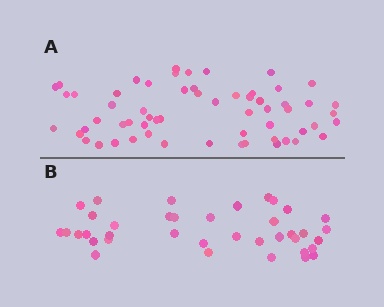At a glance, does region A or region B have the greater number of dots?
Region A (the top region) has more dots.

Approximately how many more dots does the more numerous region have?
Region A has approximately 20 more dots than region B.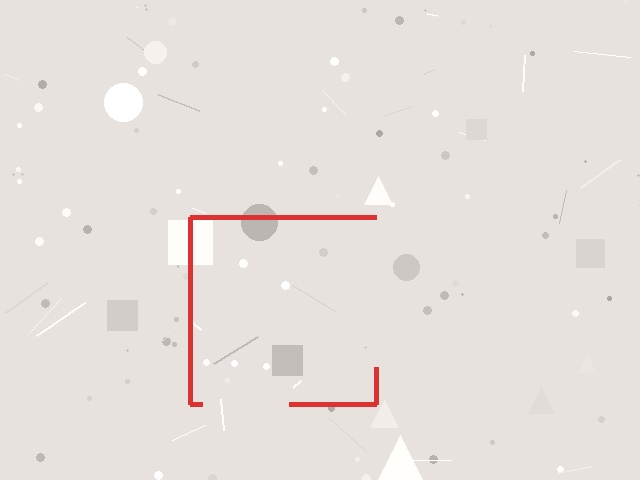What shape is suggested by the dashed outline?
The dashed outline suggests a square.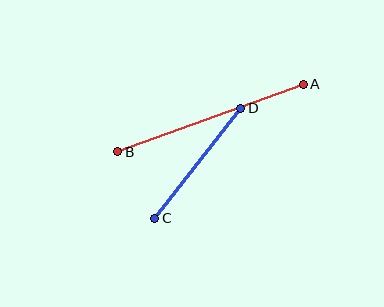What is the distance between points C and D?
The distance is approximately 139 pixels.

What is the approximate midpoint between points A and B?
The midpoint is at approximately (211, 118) pixels.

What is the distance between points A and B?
The distance is approximately 197 pixels.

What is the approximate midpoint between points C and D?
The midpoint is at approximately (198, 163) pixels.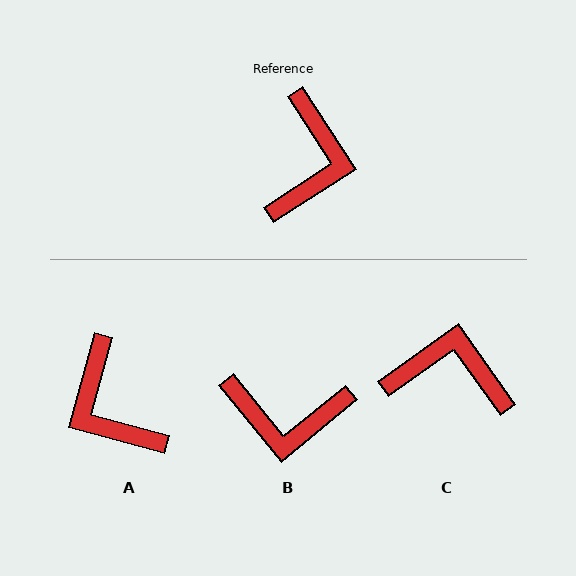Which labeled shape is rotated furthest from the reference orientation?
A, about 138 degrees away.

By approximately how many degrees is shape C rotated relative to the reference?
Approximately 93 degrees counter-clockwise.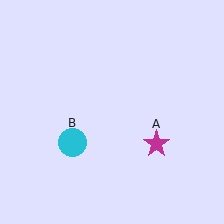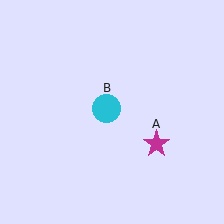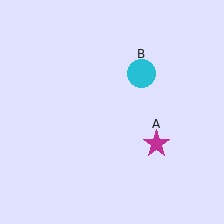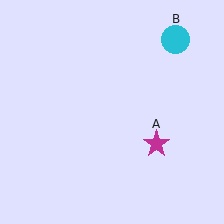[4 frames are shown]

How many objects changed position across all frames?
1 object changed position: cyan circle (object B).